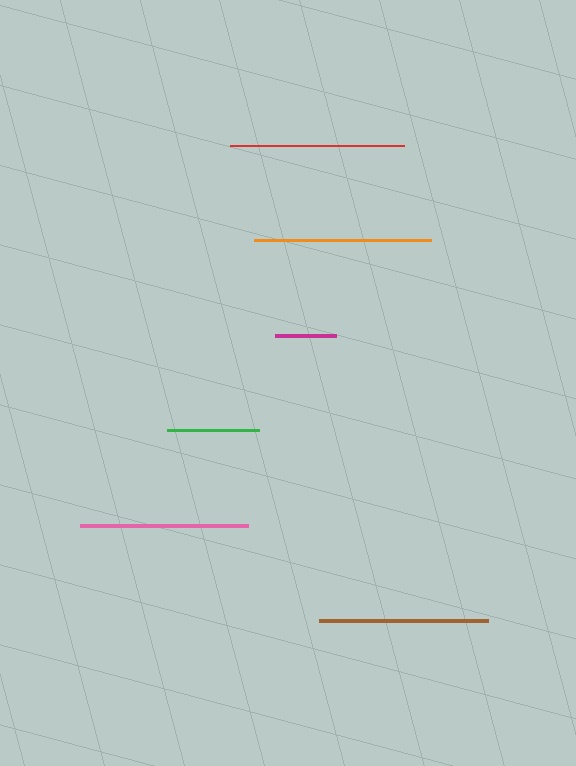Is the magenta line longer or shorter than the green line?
The green line is longer than the magenta line.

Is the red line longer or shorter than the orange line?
The orange line is longer than the red line.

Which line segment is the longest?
The orange line is the longest at approximately 176 pixels.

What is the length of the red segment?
The red segment is approximately 174 pixels long.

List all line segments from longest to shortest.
From longest to shortest: orange, red, brown, pink, green, magenta.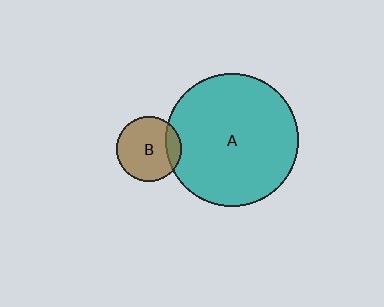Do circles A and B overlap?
Yes.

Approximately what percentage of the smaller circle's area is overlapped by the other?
Approximately 15%.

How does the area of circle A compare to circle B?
Approximately 4.1 times.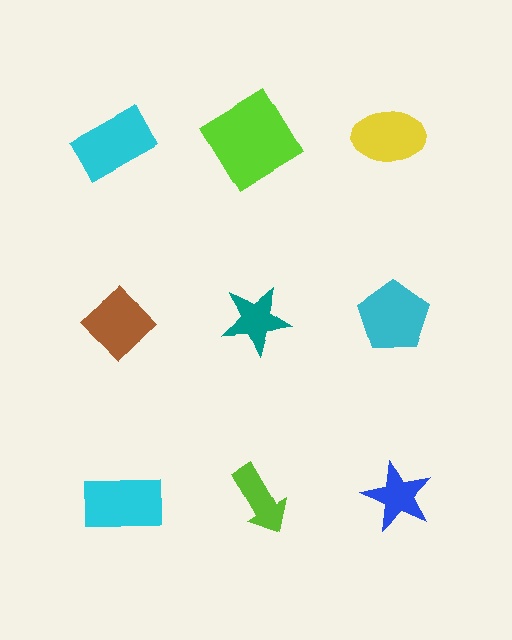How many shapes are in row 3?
3 shapes.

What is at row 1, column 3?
A yellow ellipse.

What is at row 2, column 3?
A cyan pentagon.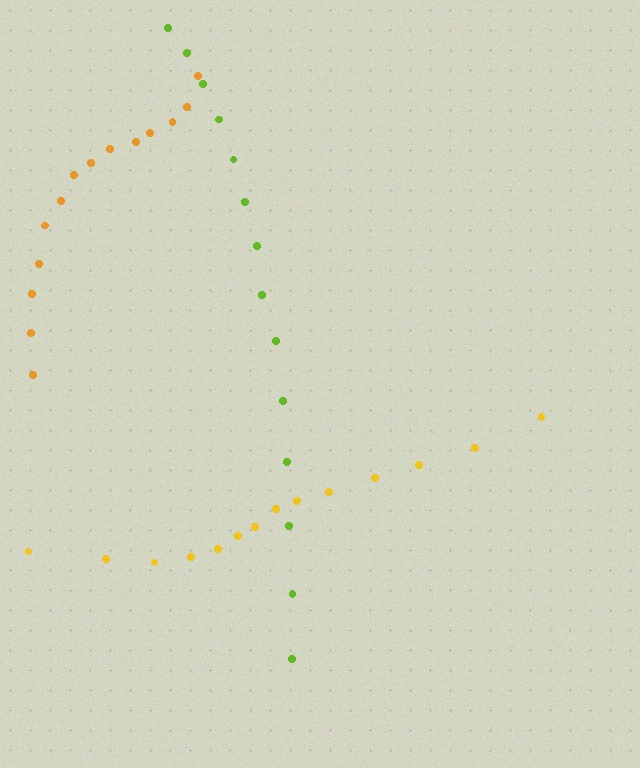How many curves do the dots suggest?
There are 3 distinct paths.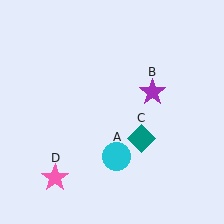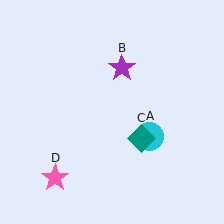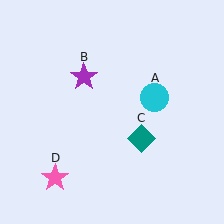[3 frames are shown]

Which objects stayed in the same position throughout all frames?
Teal diamond (object C) and pink star (object D) remained stationary.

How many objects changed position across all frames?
2 objects changed position: cyan circle (object A), purple star (object B).